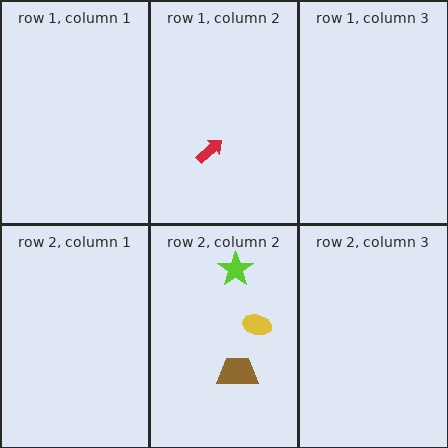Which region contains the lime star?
The row 2, column 2 region.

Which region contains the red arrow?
The row 1, column 2 region.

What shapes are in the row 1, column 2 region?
The red arrow.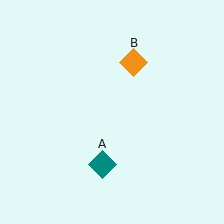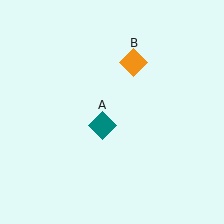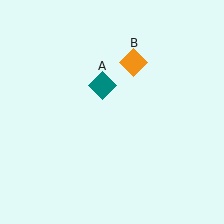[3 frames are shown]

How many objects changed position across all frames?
1 object changed position: teal diamond (object A).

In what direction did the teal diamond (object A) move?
The teal diamond (object A) moved up.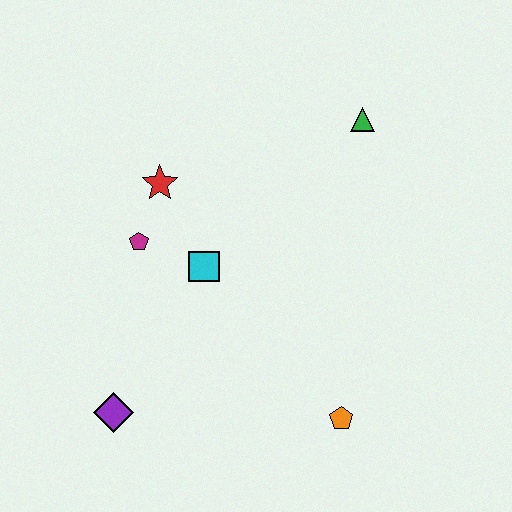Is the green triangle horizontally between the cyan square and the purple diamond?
No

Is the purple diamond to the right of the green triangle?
No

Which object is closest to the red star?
The magenta pentagon is closest to the red star.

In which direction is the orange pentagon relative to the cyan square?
The orange pentagon is below the cyan square.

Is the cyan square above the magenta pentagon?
No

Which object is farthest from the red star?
The orange pentagon is farthest from the red star.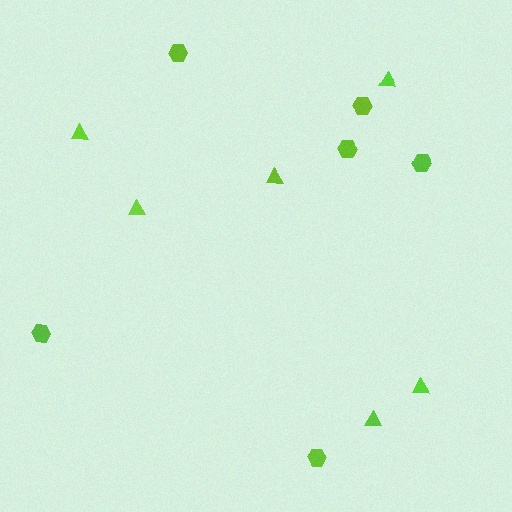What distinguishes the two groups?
There are 2 groups: one group of triangles (6) and one group of hexagons (6).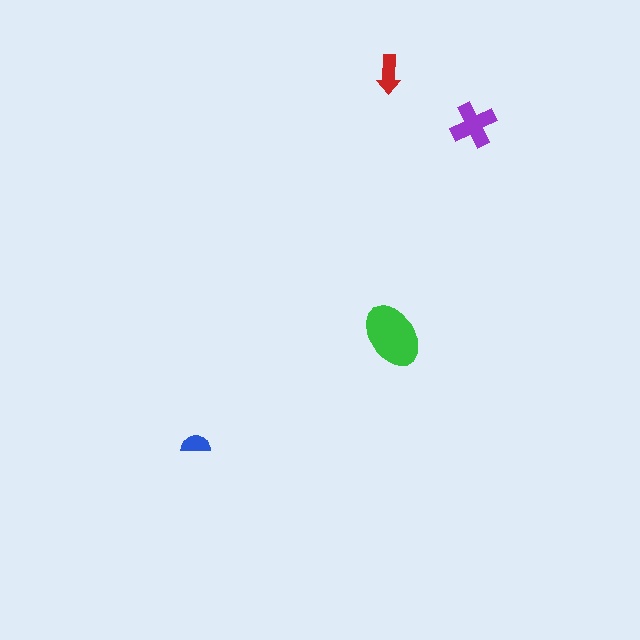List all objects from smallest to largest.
The blue semicircle, the red arrow, the purple cross, the green ellipse.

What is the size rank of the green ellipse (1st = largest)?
1st.